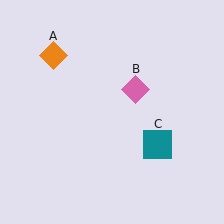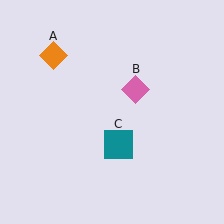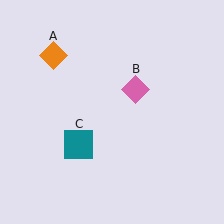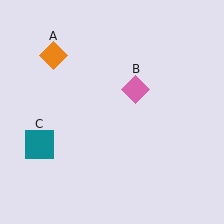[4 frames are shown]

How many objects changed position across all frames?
1 object changed position: teal square (object C).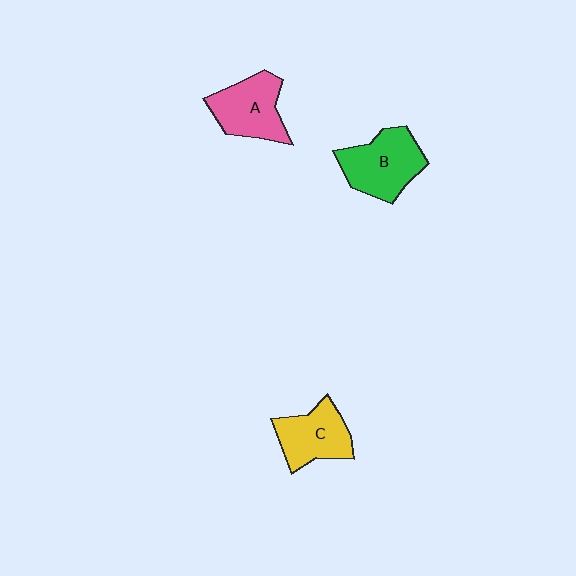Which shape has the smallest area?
Shape C (yellow).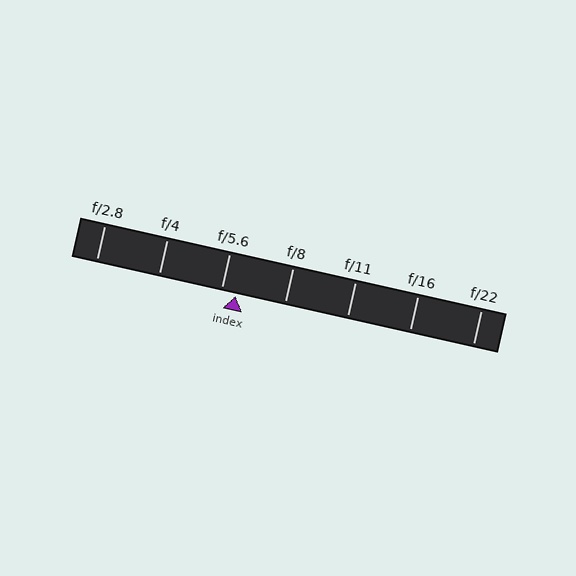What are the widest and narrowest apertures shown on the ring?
The widest aperture shown is f/2.8 and the narrowest is f/22.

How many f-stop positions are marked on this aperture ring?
There are 7 f-stop positions marked.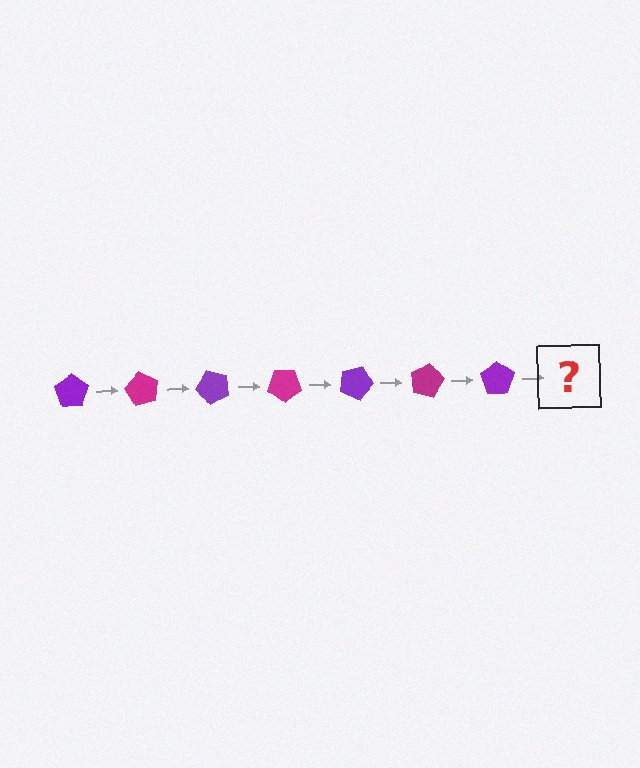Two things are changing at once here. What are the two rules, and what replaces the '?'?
The two rules are that it rotates 60 degrees each step and the color cycles through purple and magenta. The '?' should be a magenta pentagon, rotated 420 degrees from the start.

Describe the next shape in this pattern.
It should be a magenta pentagon, rotated 420 degrees from the start.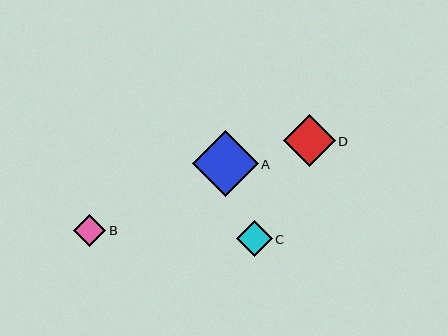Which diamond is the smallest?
Diamond B is the smallest with a size of approximately 32 pixels.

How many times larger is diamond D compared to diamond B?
Diamond D is approximately 1.6 times the size of diamond B.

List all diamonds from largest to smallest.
From largest to smallest: A, D, C, B.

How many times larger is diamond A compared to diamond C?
Diamond A is approximately 1.9 times the size of diamond C.